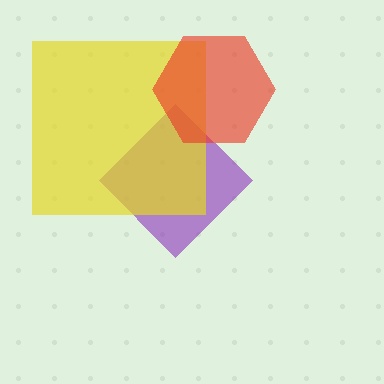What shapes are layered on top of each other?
The layered shapes are: a purple diamond, a yellow square, a red hexagon.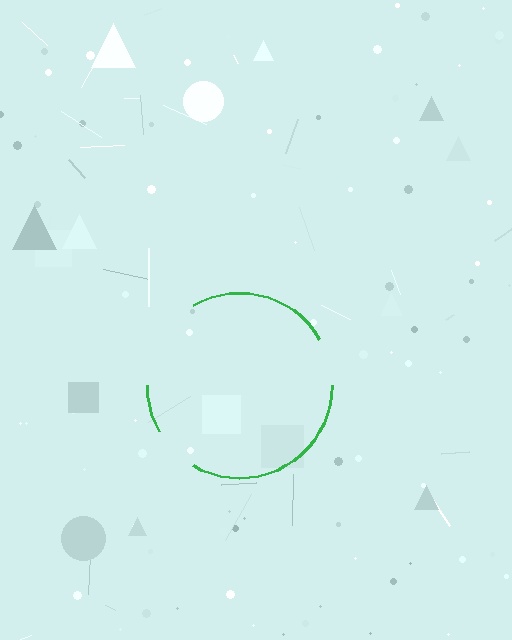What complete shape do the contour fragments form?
The contour fragments form a circle.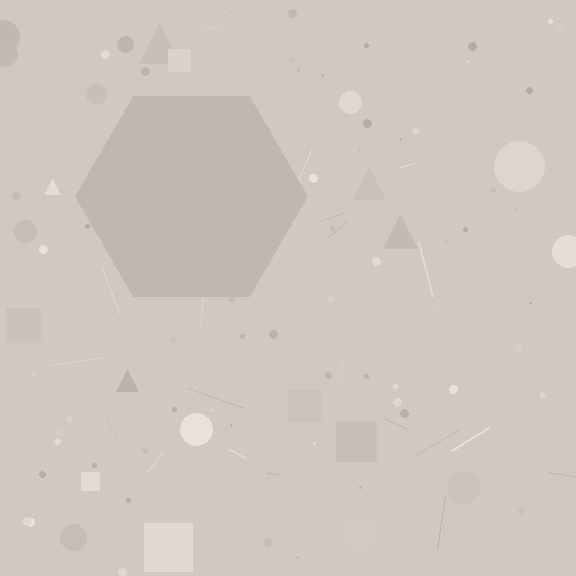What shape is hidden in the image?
A hexagon is hidden in the image.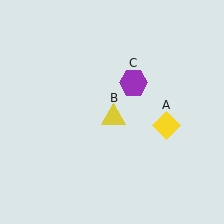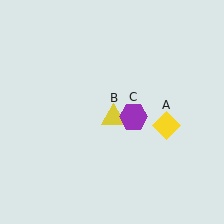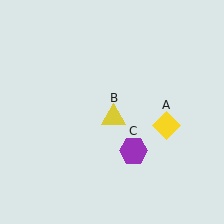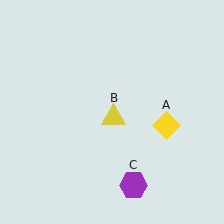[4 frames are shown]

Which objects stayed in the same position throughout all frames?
Yellow diamond (object A) and yellow triangle (object B) remained stationary.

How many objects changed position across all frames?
1 object changed position: purple hexagon (object C).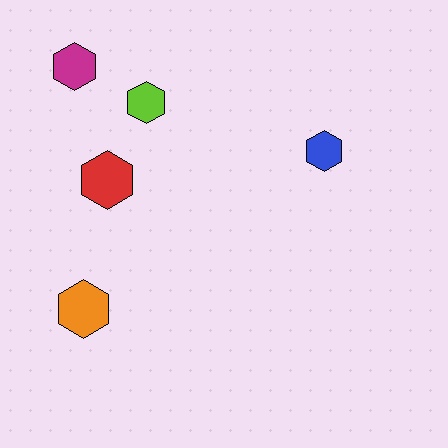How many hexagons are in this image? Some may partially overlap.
There are 5 hexagons.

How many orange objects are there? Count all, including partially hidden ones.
There is 1 orange object.